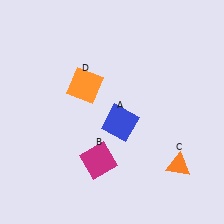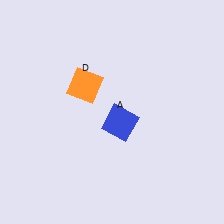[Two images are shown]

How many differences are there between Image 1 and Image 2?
There are 2 differences between the two images.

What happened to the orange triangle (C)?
The orange triangle (C) was removed in Image 2. It was in the bottom-right area of Image 1.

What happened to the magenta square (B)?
The magenta square (B) was removed in Image 2. It was in the bottom-left area of Image 1.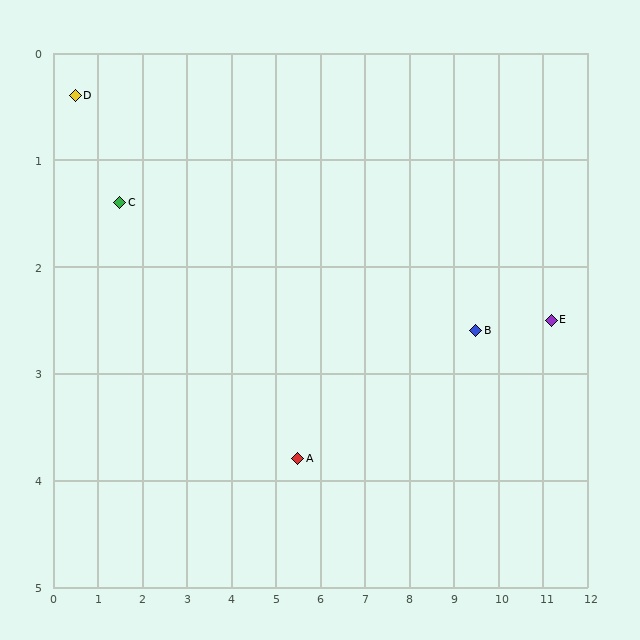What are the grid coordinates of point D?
Point D is at approximately (0.5, 0.4).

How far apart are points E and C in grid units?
Points E and C are about 9.8 grid units apart.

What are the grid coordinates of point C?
Point C is at approximately (1.5, 1.4).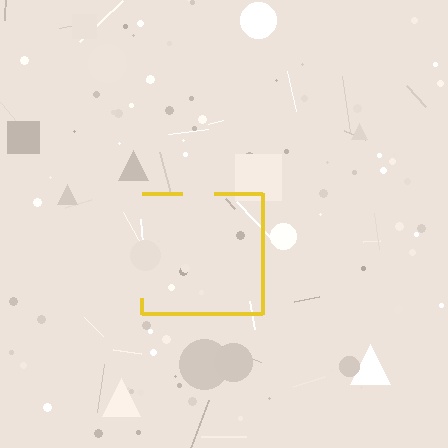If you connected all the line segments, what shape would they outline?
They would outline a square.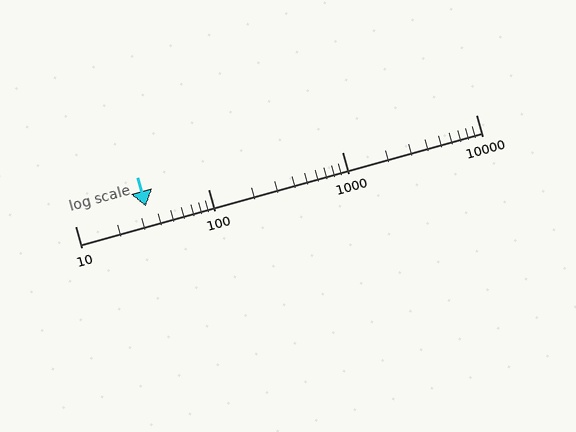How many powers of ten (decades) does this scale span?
The scale spans 3 decades, from 10 to 10000.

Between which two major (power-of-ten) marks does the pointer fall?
The pointer is between 10 and 100.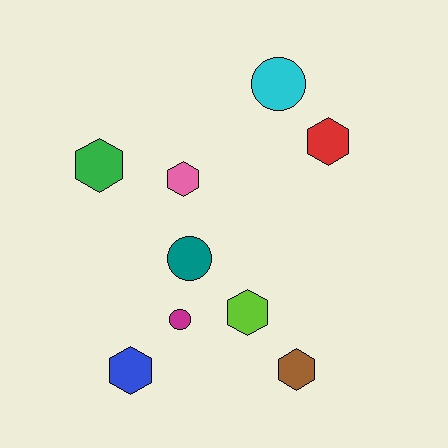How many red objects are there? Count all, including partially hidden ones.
There is 1 red object.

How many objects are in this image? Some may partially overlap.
There are 9 objects.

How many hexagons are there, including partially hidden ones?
There are 6 hexagons.